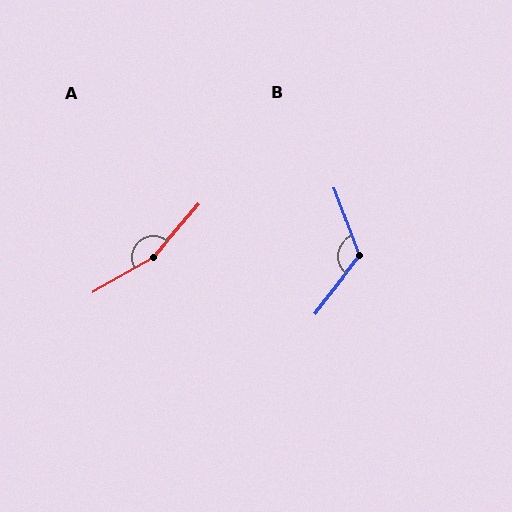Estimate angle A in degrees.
Approximately 161 degrees.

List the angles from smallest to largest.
B (122°), A (161°).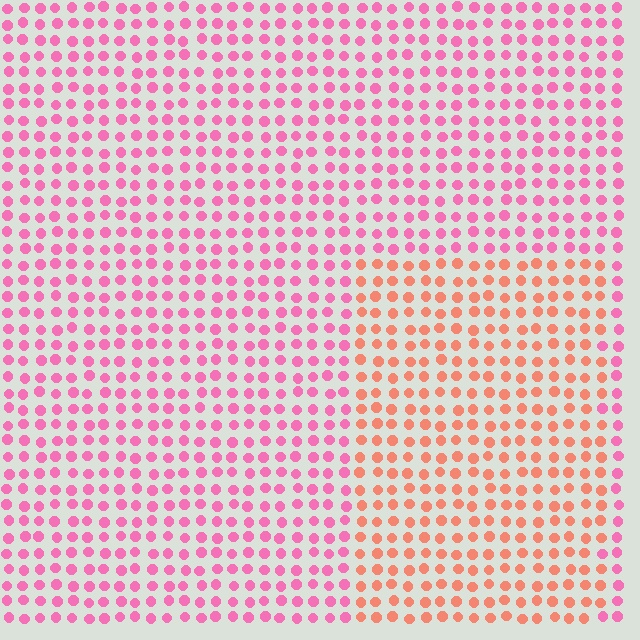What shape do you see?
I see a rectangle.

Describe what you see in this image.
The image is filled with small pink elements in a uniform arrangement. A rectangle-shaped region is visible where the elements are tinted to a slightly different hue, forming a subtle color boundary.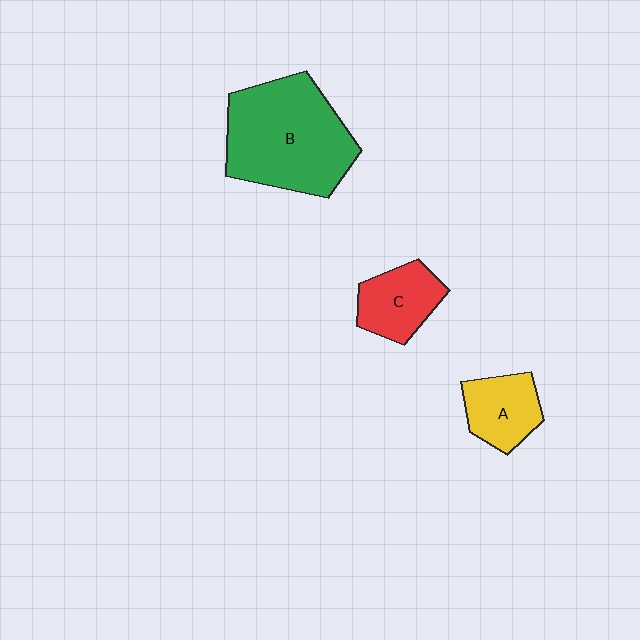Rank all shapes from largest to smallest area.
From largest to smallest: B (green), C (red), A (yellow).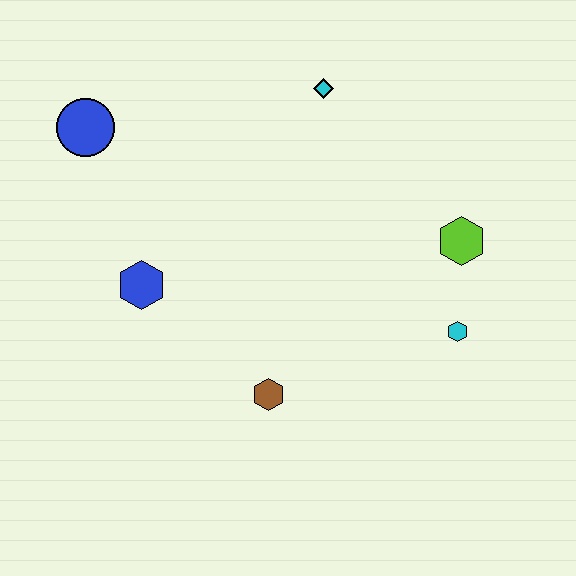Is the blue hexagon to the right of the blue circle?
Yes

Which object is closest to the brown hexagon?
The blue hexagon is closest to the brown hexagon.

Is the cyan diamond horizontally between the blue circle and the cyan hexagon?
Yes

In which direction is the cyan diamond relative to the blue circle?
The cyan diamond is to the right of the blue circle.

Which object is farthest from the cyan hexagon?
The blue circle is farthest from the cyan hexagon.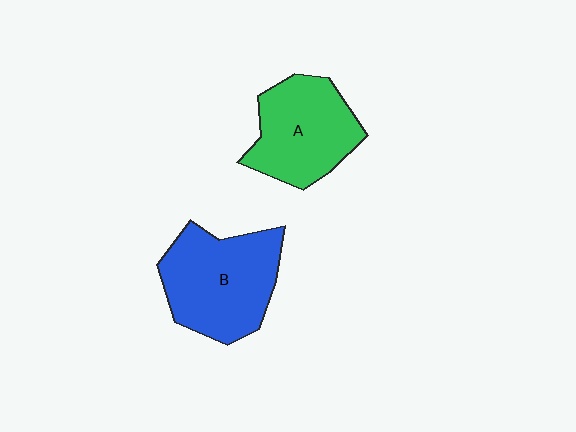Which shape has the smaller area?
Shape A (green).